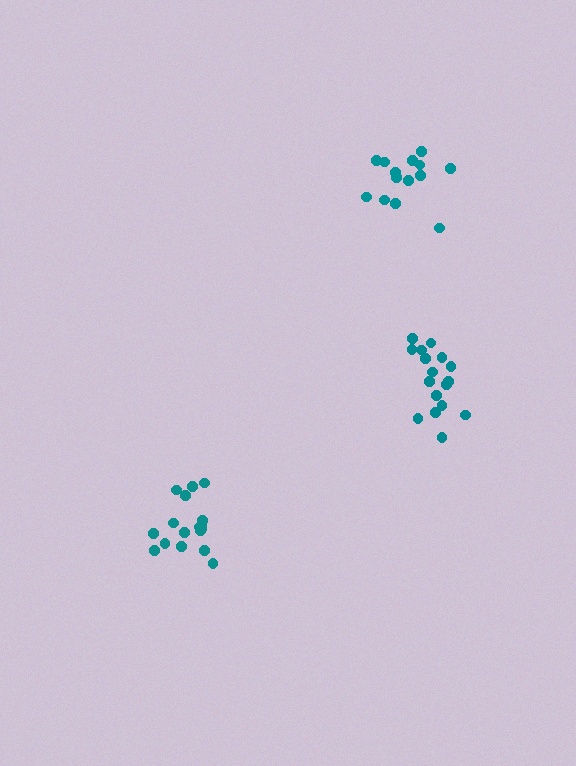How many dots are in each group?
Group 1: 14 dots, Group 2: 17 dots, Group 3: 17 dots (48 total).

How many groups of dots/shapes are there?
There are 3 groups.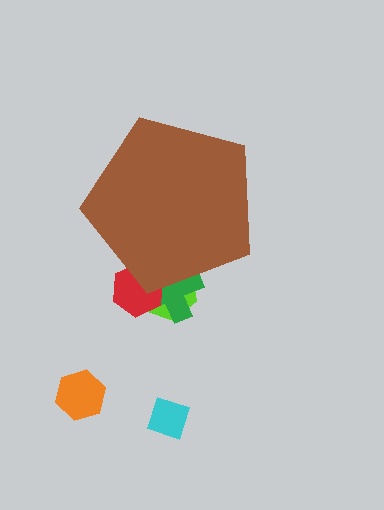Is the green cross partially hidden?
Yes, the green cross is partially hidden behind the brown pentagon.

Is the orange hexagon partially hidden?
No, the orange hexagon is fully visible.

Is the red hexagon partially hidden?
Yes, the red hexagon is partially hidden behind the brown pentagon.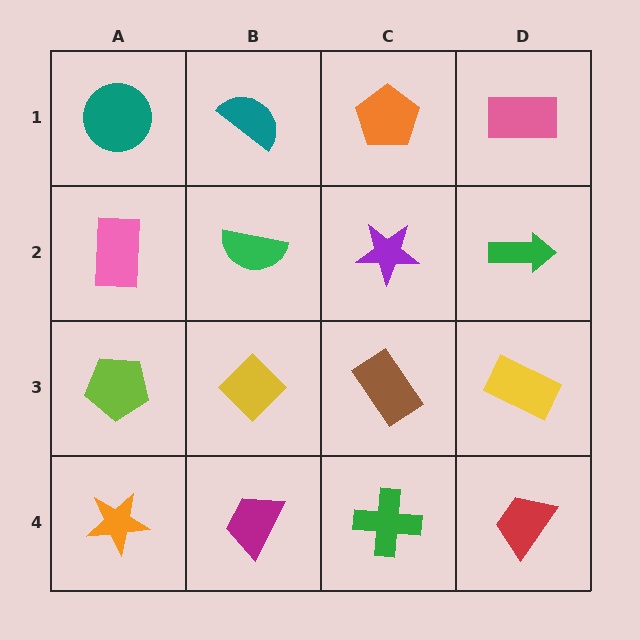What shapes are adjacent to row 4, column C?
A brown rectangle (row 3, column C), a magenta trapezoid (row 4, column B), a red trapezoid (row 4, column D).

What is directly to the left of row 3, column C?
A yellow diamond.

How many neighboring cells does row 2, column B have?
4.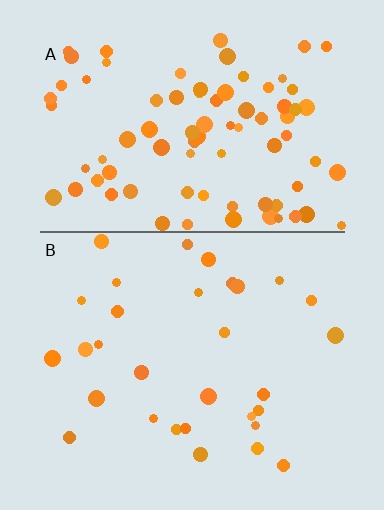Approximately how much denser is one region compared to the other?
Approximately 2.8× — region A over region B.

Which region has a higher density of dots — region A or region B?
A (the top).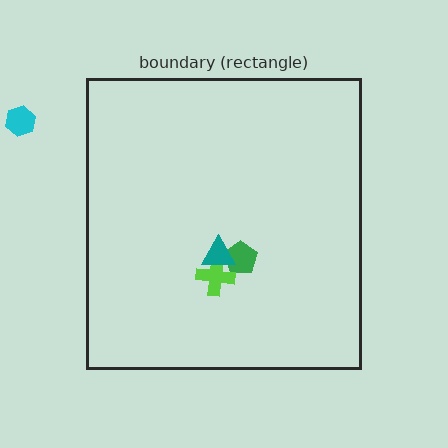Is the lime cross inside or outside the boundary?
Inside.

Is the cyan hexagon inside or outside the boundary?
Outside.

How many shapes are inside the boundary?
3 inside, 1 outside.